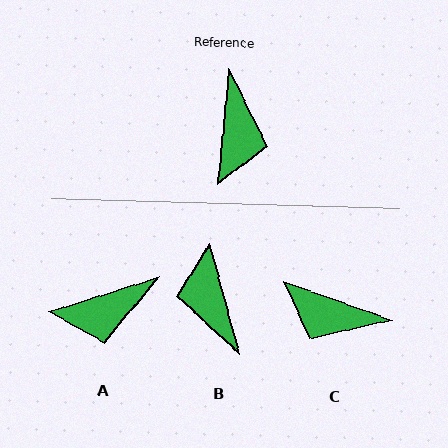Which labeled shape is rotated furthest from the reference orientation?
B, about 159 degrees away.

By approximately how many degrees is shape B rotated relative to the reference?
Approximately 159 degrees clockwise.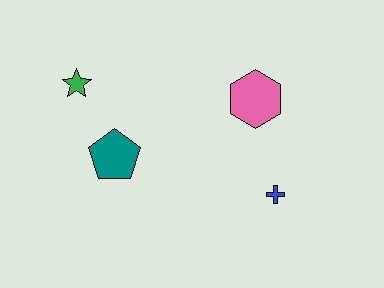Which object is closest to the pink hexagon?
The blue cross is closest to the pink hexagon.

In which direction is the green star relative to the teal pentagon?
The green star is above the teal pentagon.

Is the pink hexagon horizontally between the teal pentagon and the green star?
No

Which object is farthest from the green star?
The blue cross is farthest from the green star.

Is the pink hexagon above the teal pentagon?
Yes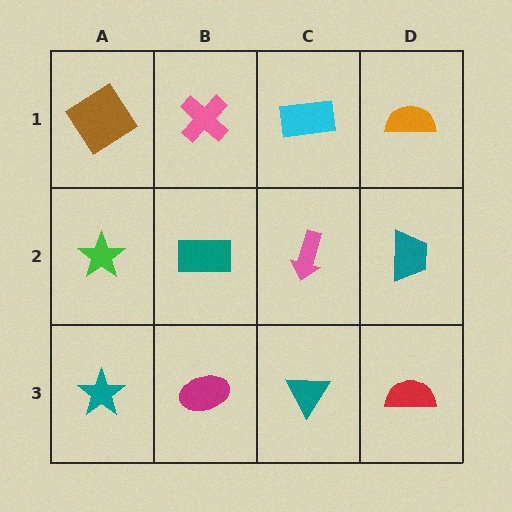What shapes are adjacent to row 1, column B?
A teal rectangle (row 2, column B), a brown diamond (row 1, column A), a cyan rectangle (row 1, column C).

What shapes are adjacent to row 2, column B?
A pink cross (row 1, column B), a magenta ellipse (row 3, column B), a green star (row 2, column A), a pink arrow (row 2, column C).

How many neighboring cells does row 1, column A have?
2.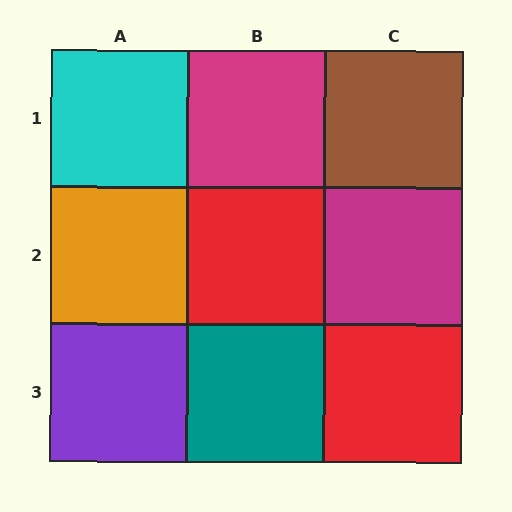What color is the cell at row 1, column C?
Brown.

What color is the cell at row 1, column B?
Magenta.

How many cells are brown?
1 cell is brown.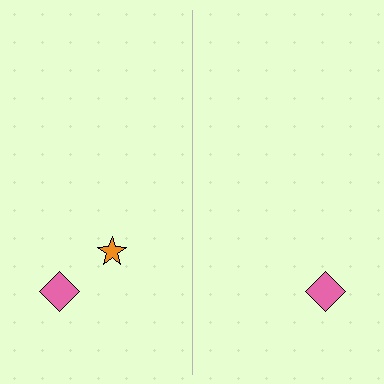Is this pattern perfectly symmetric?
No, the pattern is not perfectly symmetric. A orange star is missing from the right side.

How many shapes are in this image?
There are 3 shapes in this image.